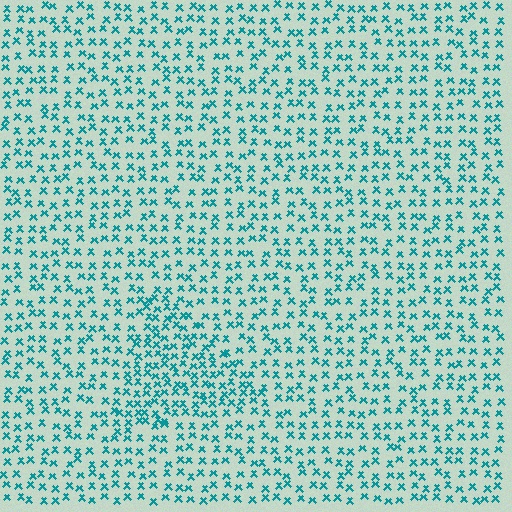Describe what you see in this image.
The image contains small teal elements arranged at two different densities. A triangle-shaped region is visible where the elements are more densely packed than the surrounding area.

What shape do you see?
I see a triangle.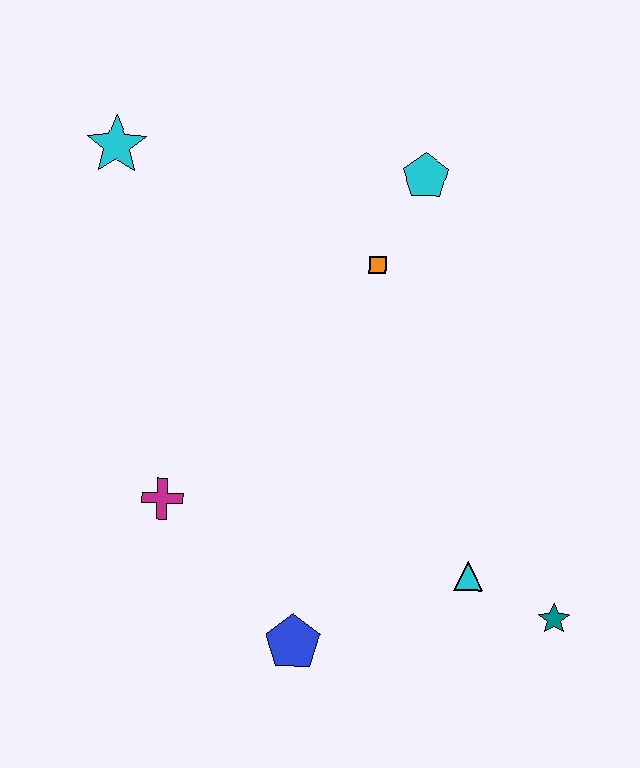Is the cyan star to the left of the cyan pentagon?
Yes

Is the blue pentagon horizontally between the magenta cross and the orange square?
Yes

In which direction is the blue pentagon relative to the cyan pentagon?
The blue pentagon is below the cyan pentagon.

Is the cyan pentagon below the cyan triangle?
No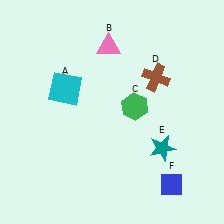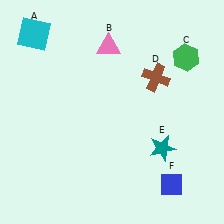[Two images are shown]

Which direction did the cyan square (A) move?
The cyan square (A) moved up.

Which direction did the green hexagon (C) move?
The green hexagon (C) moved right.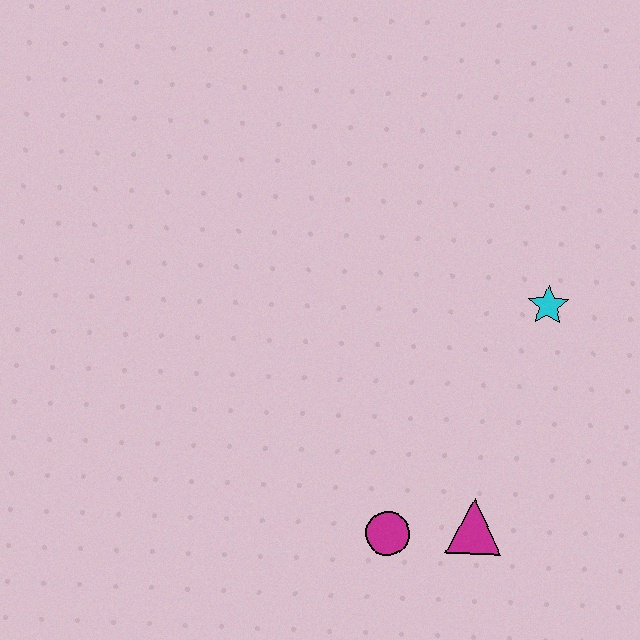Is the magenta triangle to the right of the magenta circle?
Yes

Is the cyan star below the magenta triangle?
No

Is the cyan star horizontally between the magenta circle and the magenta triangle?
No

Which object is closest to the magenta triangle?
The magenta circle is closest to the magenta triangle.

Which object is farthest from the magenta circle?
The cyan star is farthest from the magenta circle.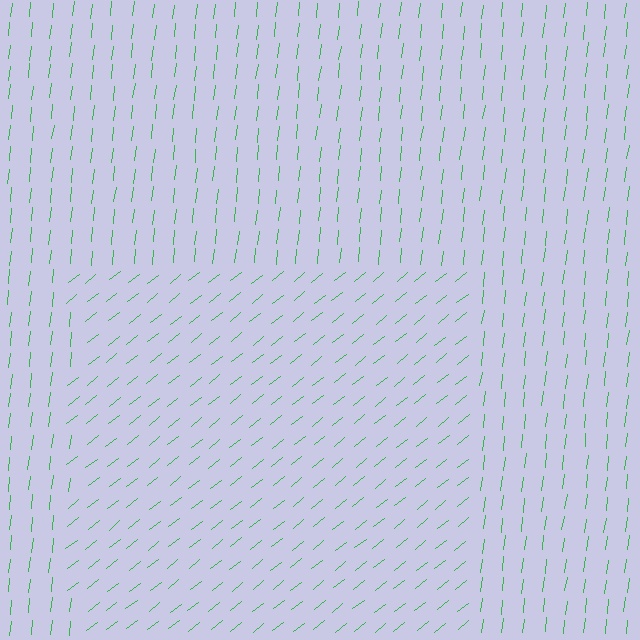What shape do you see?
I see a rectangle.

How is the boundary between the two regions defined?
The boundary is defined purely by a change in line orientation (approximately 45 degrees difference). All lines are the same color and thickness.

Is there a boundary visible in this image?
Yes, there is a texture boundary formed by a change in line orientation.